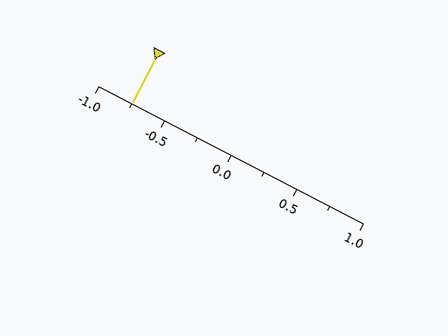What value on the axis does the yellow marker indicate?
The marker indicates approximately -0.75.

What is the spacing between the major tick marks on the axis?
The major ticks are spaced 0.5 apart.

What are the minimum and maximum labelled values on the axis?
The axis runs from -1.0 to 1.0.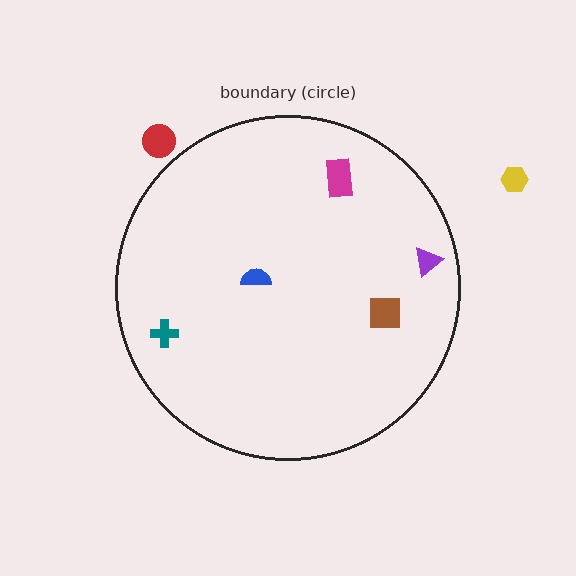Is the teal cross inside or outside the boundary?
Inside.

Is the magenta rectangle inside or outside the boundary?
Inside.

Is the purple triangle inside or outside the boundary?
Inside.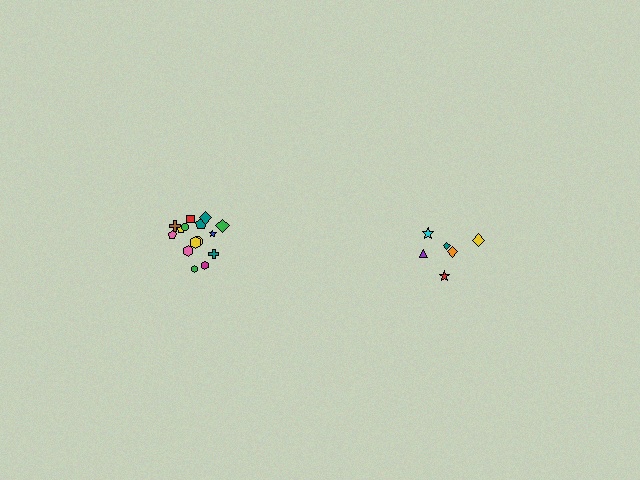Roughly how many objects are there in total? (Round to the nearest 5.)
Roughly 20 objects in total.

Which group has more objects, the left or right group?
The left group.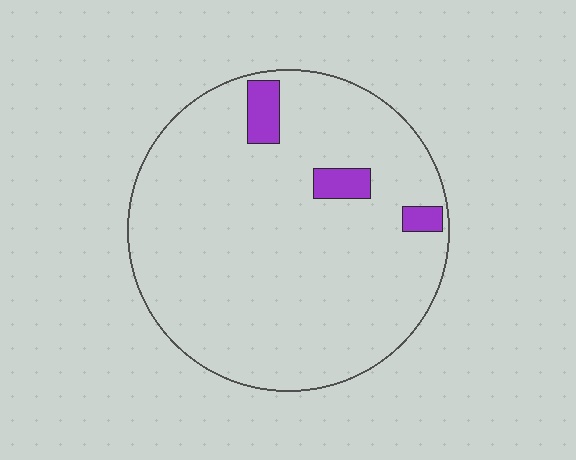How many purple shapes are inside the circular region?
3.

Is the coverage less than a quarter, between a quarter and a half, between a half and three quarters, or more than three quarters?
Less than a quarter.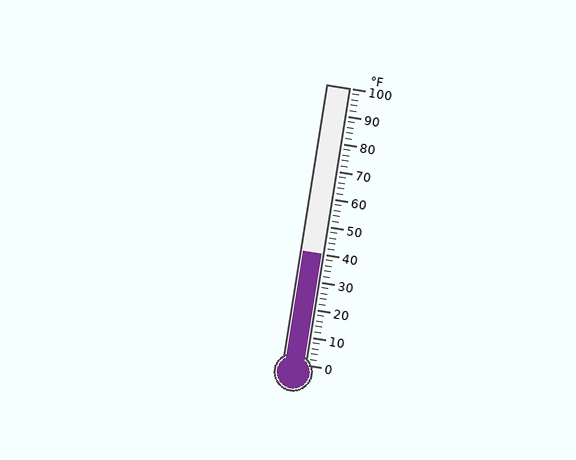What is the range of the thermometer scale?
The thermometer scale ranges from 0°F to 100°F.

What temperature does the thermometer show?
The thermometer shows approximately 40°F.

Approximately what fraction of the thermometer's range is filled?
The thermometer is filled to approximately 40% of its range.